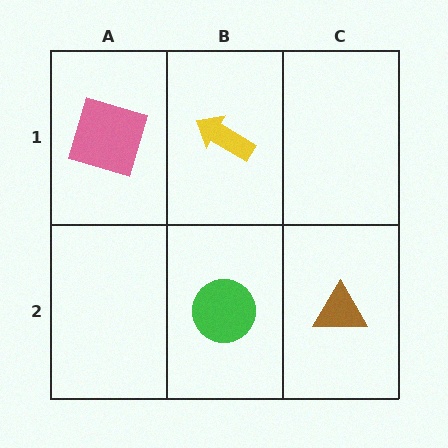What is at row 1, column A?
A pink square.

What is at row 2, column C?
A brown triangle.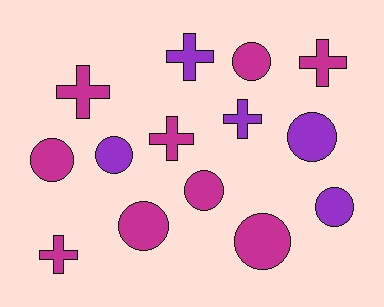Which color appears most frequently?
Magenta, with 9 objects.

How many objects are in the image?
There are 14 objects.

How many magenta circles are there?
There are 5 magenta circles.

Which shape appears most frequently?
Circle, with 8 objects.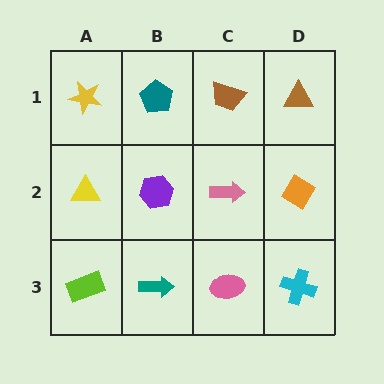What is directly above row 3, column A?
A yellow triangle.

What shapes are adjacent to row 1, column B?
A purple hexagon (row 2, column B), a yellow star (row 1, column A), a brown trapezoid (row 1, column C).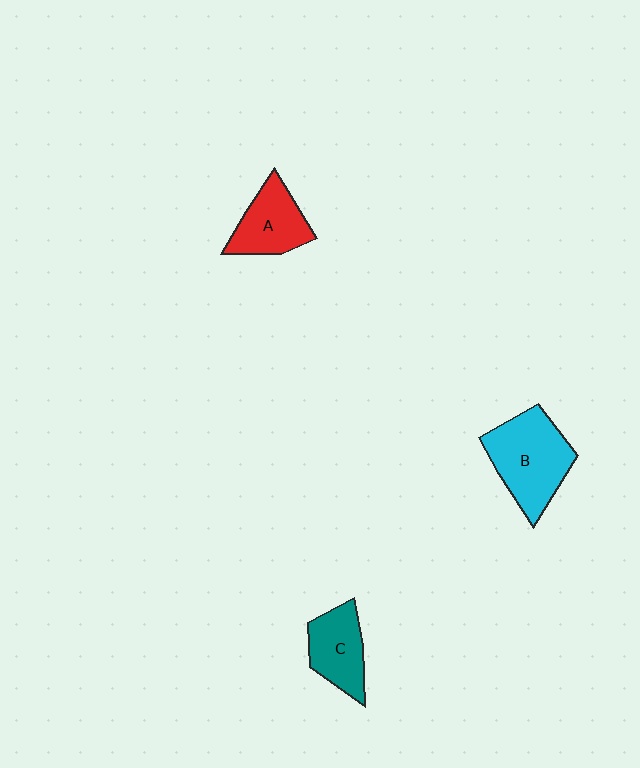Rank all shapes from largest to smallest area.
From largest to smallest: B (cyan), A (red), C (teal).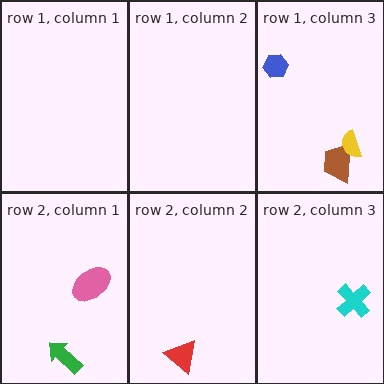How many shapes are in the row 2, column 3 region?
1.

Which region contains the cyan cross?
The row 2, column 3 region.